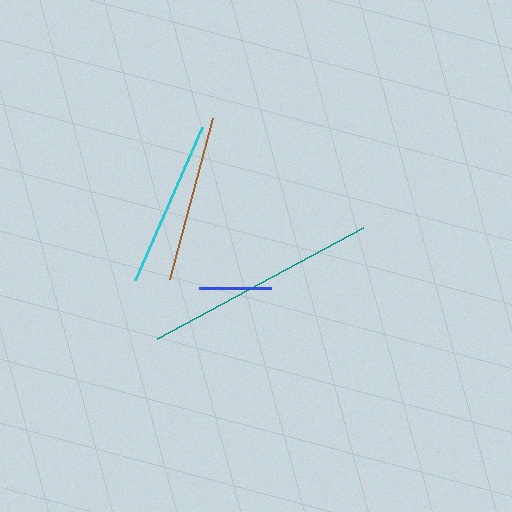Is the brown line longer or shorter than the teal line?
The teal line is longer than the brown line.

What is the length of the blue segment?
The blue segment is approximately 72 pixels long.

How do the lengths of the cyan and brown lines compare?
The cyan and brown lines are approximately the same length.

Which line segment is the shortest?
The blue line is the shortest at approximately 72 pixels.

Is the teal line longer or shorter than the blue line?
The teal line is longer than the blue line.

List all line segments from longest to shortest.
From longest to shortest: teal, cyan, brown, blue.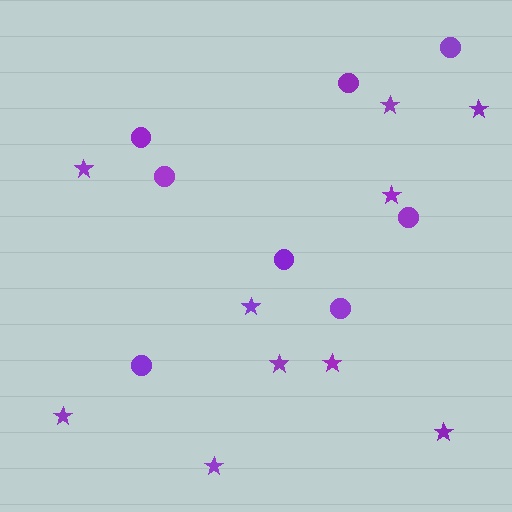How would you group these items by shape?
There are 2 groups: one group of stars (10) and one group of circles (8).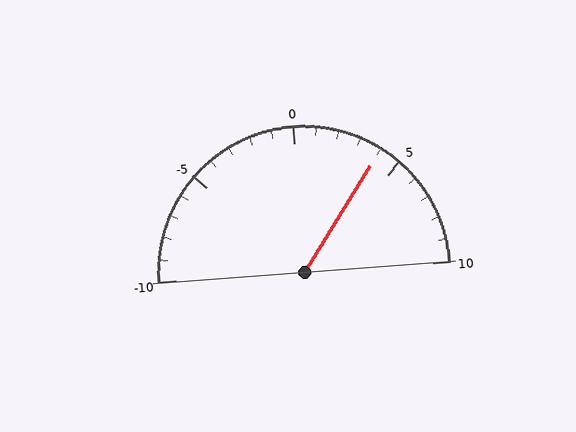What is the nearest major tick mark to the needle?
The nearest major tick mark is 5.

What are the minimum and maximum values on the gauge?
The gauge ranges from -10 to 10.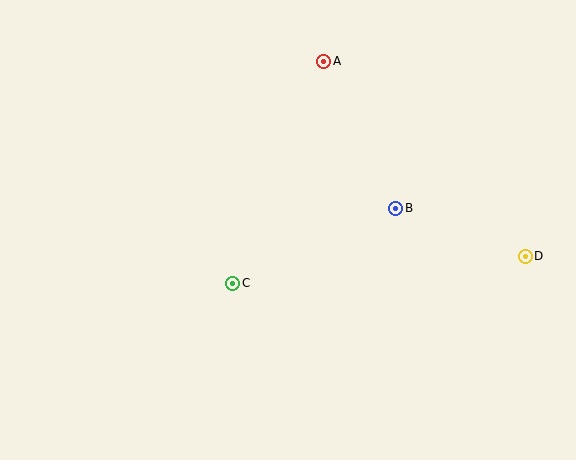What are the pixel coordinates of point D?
Point D is at (525, 256).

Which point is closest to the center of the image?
Point C at (233, 284) is closest to the center.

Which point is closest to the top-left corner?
Point A is closest to the top-left corner.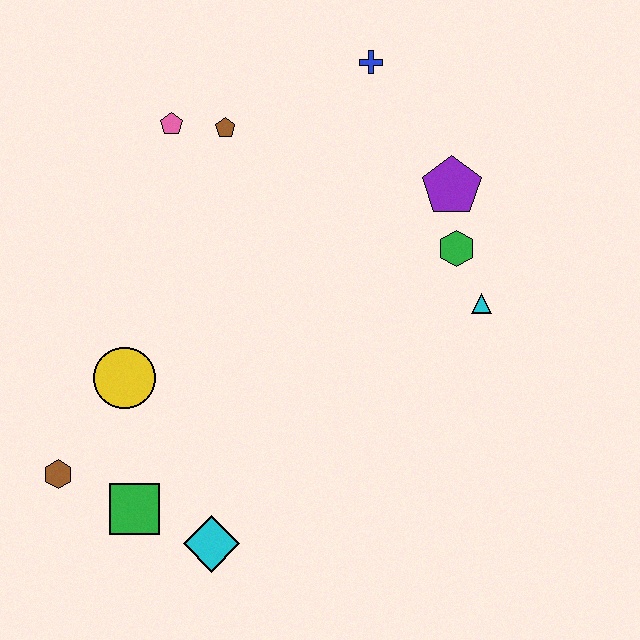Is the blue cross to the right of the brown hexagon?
Yes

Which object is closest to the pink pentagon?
The brown pentagon is closest to the pink pentagon.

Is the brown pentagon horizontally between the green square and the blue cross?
Yes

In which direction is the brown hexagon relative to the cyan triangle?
The brown hexagon is to the left of the cyan triangle.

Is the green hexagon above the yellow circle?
Yes